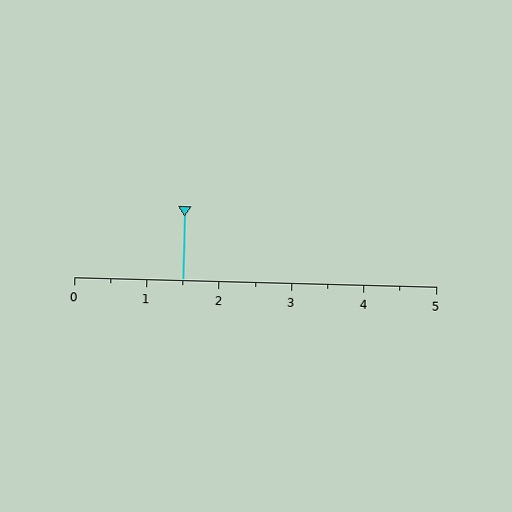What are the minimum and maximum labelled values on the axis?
The axis runs from 0 to 5.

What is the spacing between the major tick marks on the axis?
The major ticks are spaced 1 apart.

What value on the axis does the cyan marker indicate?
The marker indicates approximately 1.5.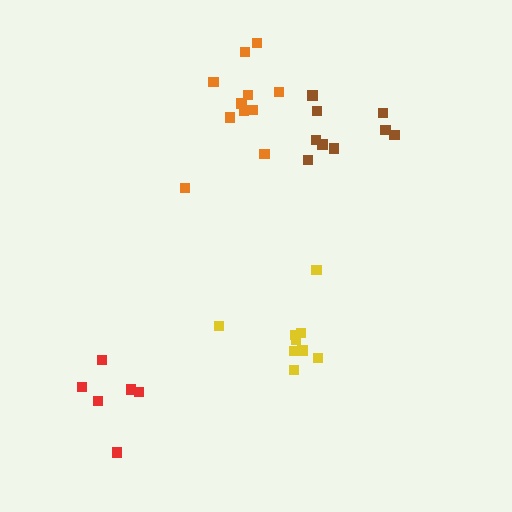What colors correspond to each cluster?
The clusters are colored: brown, yellow, orange, red.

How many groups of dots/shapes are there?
There are 4 groups.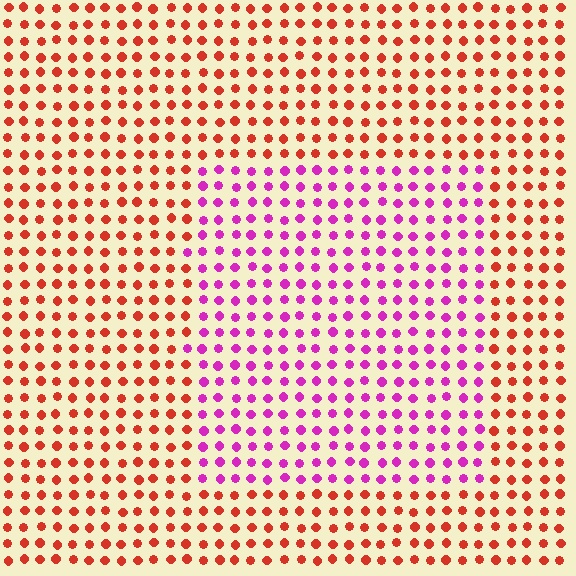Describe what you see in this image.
The image is filled with small red elements in a uniform arrangement. A rectangle-shaped region is visible where the elements are tinted to a slightly different hue, forming a subtle color boundary.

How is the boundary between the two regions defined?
The boundary is defined purely by a slight shift in hue (about 57 degrees). Spacing, size, and orientation are identical on both sides.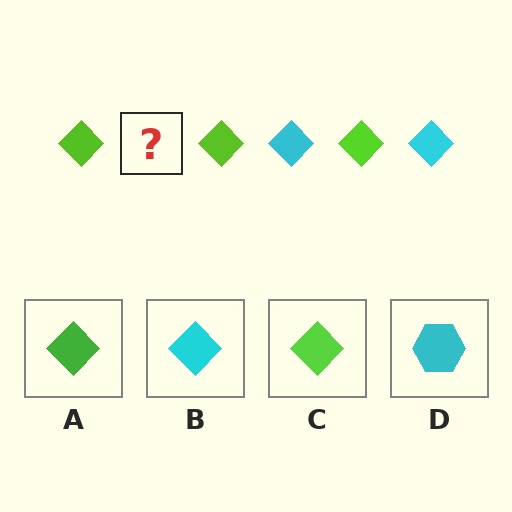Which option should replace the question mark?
Option B.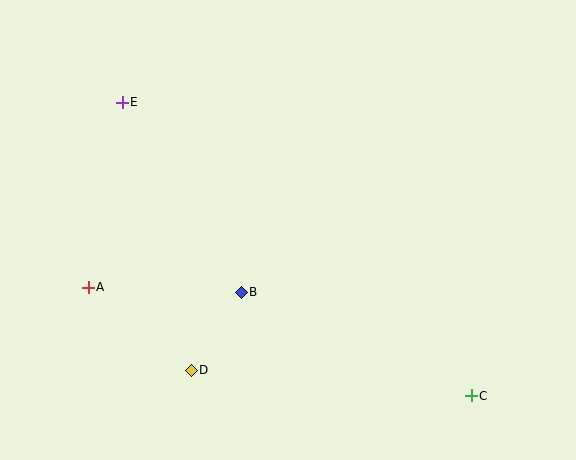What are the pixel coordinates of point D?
Point D is at (191, 370).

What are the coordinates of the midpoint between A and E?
The midpoint between A and E is at (105, 195).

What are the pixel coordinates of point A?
Point A is at (88, 287).